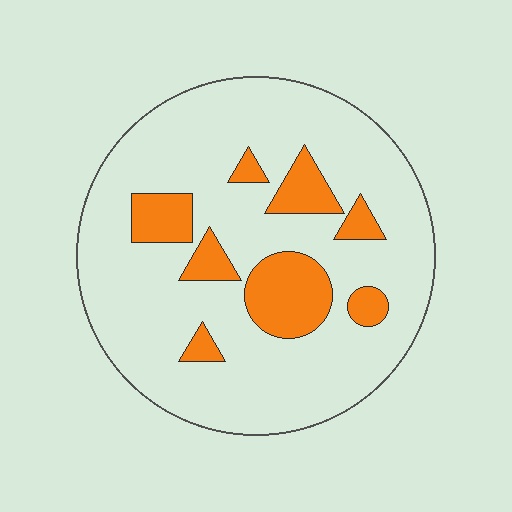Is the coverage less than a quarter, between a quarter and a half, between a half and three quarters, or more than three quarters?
Less than a quarter.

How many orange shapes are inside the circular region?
8.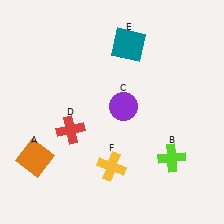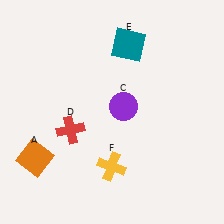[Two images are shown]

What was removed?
The lime cross (B) was removed in Image 2.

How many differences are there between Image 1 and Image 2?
There is 1 difference between the two images.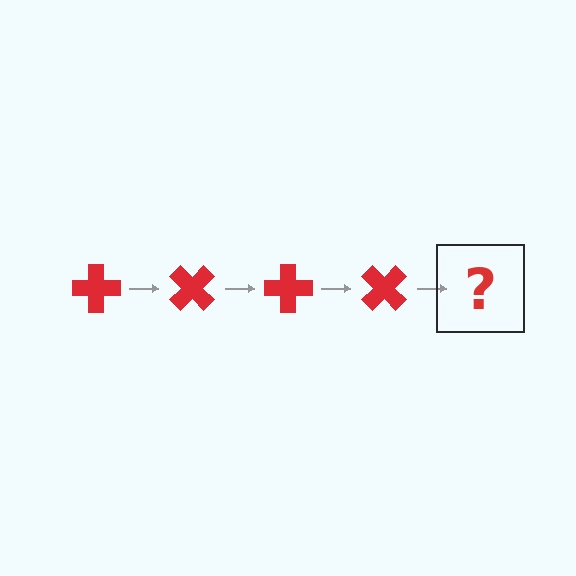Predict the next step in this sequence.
The next step is a red cross rotated 180 degrees.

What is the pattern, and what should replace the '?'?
The pattern is that the cross rotates 45 degrees each step. The '?' should be a red cross rotated 180 degrees.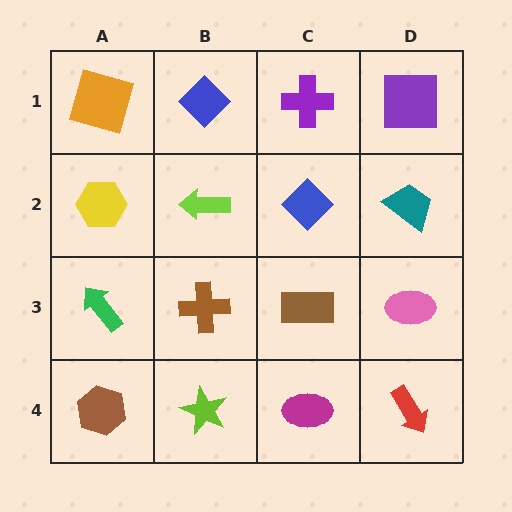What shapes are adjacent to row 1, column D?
A teal trapezoid (row 2, column D), a purple cross (row 1, column C).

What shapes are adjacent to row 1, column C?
A blue diamond (row 2, column C), a blue diamond (row 1, column B), a purple square (row 1, column D).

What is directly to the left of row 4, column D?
A magenta ellipse.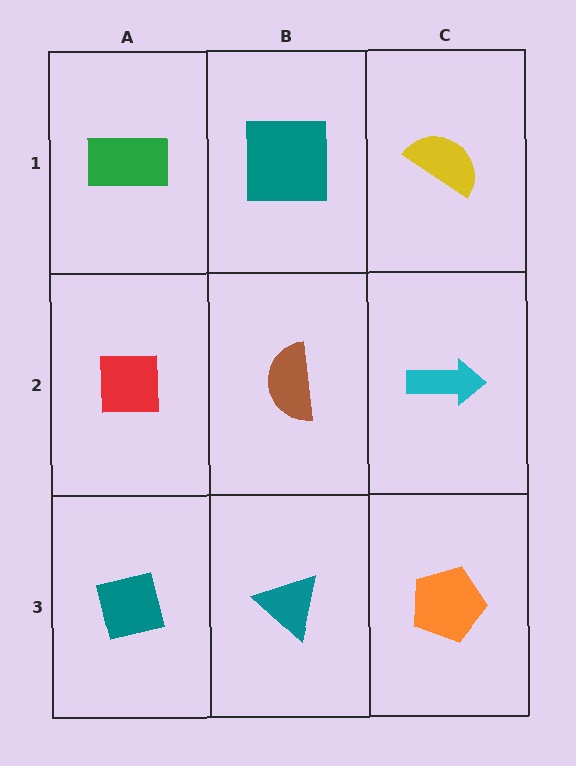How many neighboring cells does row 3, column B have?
3.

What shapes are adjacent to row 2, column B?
A teal square (row 1, column B), a teal triangle (row 3, column B), a red square (row 2, column A), a cyan arrow (row 2, column C).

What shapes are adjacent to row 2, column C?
A yellow semicircle (row 1, column C), an orange pentagon (row 3, column C), a brown semicircle (row 2, column B).